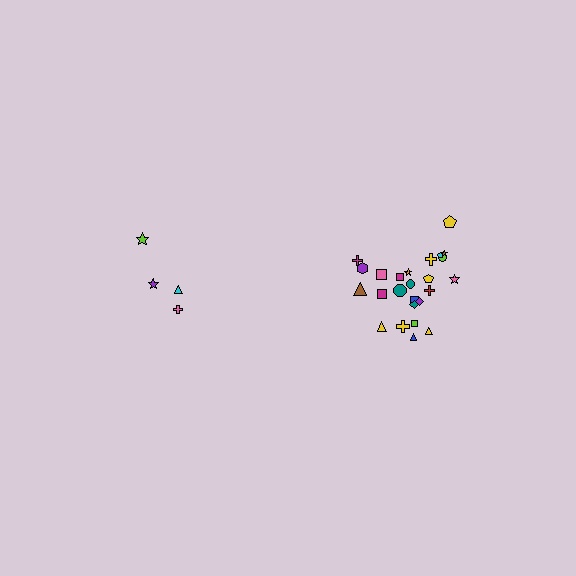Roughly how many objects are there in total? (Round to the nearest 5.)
Roughly 30 objects in total.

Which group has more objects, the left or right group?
The right group.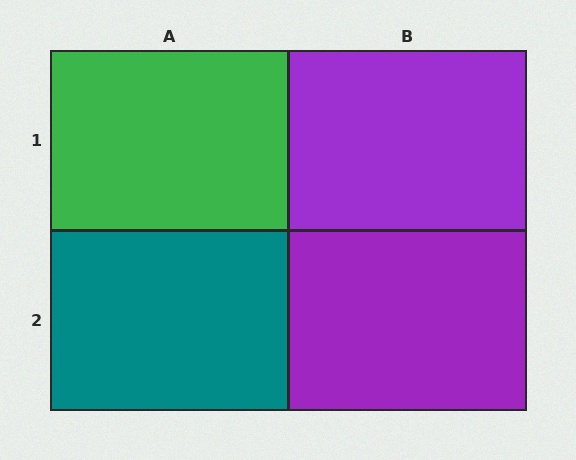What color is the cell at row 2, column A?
Teal.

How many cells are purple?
2 cells are purple.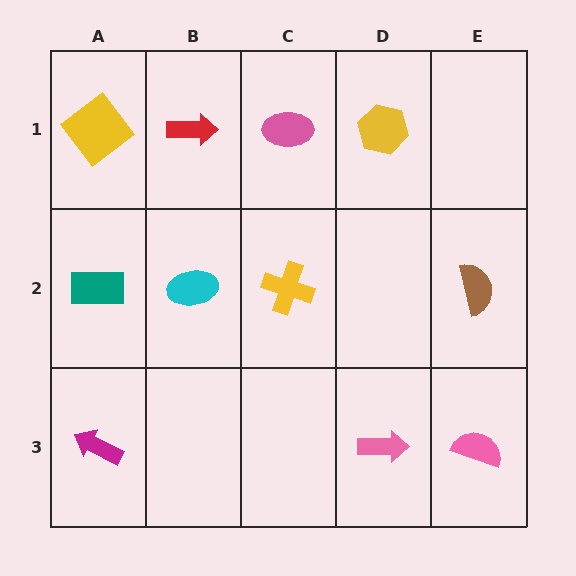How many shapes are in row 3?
3 shapes.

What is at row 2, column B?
A cyan ellipse.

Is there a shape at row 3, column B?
No, that cell is empty.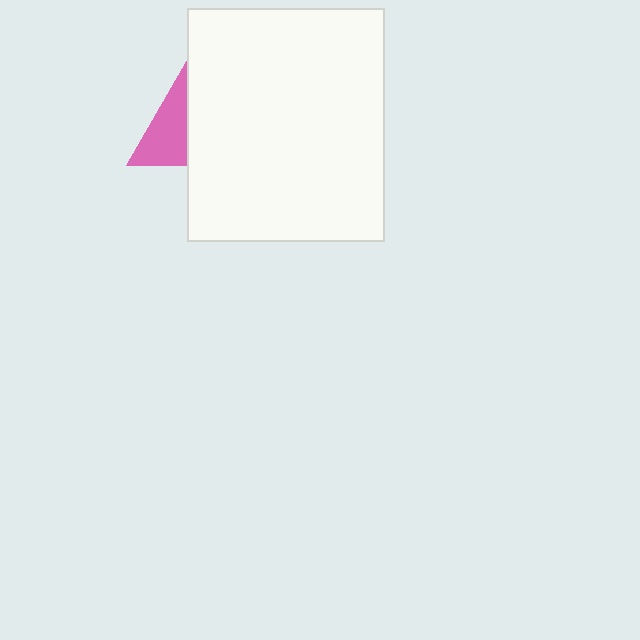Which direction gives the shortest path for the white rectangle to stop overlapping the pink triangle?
Moving right gives the shortest separation.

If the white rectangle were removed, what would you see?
You would see the complete pink triangle.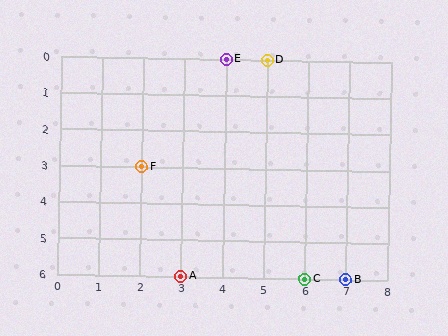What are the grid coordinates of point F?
Point F is at grid coordinates (2, 3).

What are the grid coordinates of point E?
Point E is at grid coordinates (4, 0).